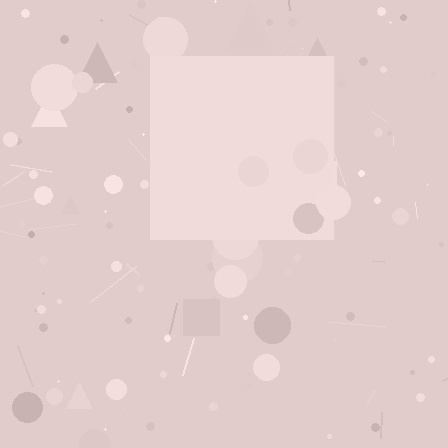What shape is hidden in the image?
A square is hidden in the image.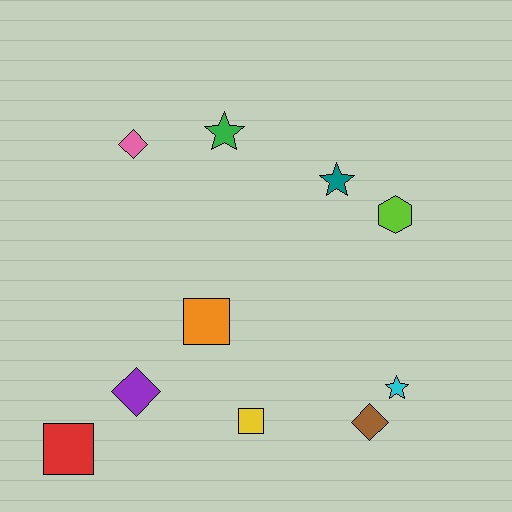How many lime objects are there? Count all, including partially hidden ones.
There is 1 lime object.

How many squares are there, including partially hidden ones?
There are 3 squares.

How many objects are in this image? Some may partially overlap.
There are 10 objects.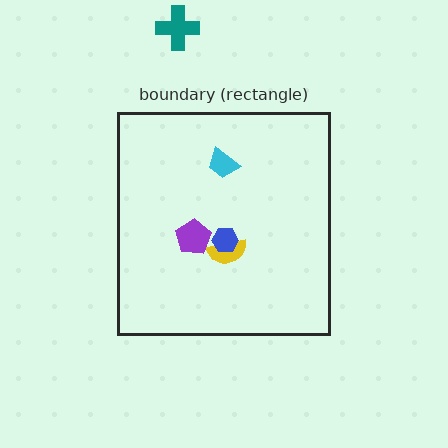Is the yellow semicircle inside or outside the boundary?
Inside.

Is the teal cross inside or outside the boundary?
Outside.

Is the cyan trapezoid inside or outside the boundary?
Inside.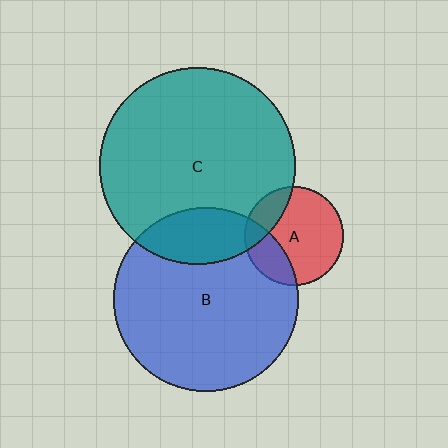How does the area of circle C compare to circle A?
Approximately 3.9 times.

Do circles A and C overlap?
Yes.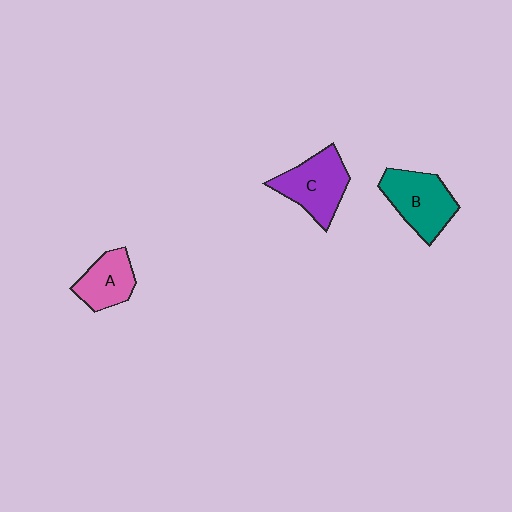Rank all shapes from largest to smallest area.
From largest to smallest: B (teal), C (purple), A (pink).